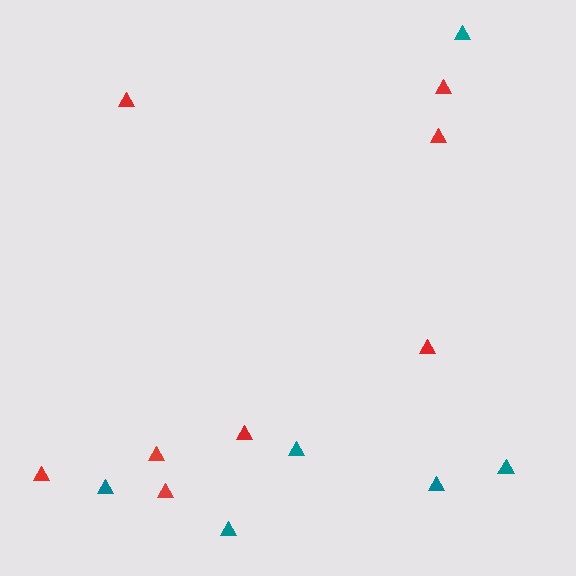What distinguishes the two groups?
There are 2 groups: one group of teal triangles (6) and one group of red triangles (8).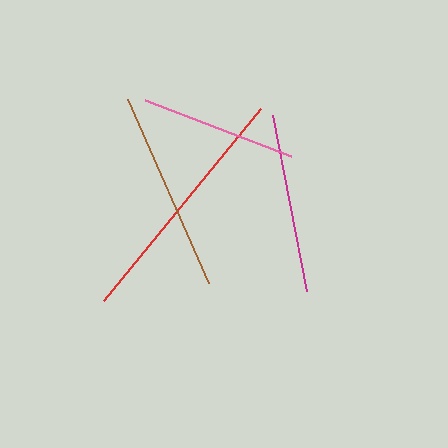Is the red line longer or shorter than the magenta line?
The red line is longer than the magenta line.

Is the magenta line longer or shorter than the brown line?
The brown line is longer than the magenta line.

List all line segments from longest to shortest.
From longest to shortest: red, brown, magenta, pink.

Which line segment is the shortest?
The pink line is the shortest at approximately 157 pixels.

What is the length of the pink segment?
The pink segment is approximately 157 pixels long.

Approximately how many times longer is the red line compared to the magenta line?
The red line is approximately 1.4 times the length of the magenta line.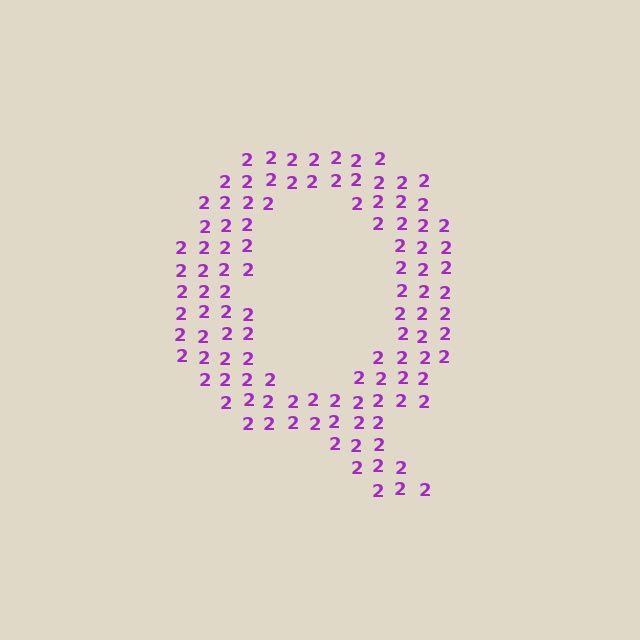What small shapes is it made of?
It is made of small digit 2's.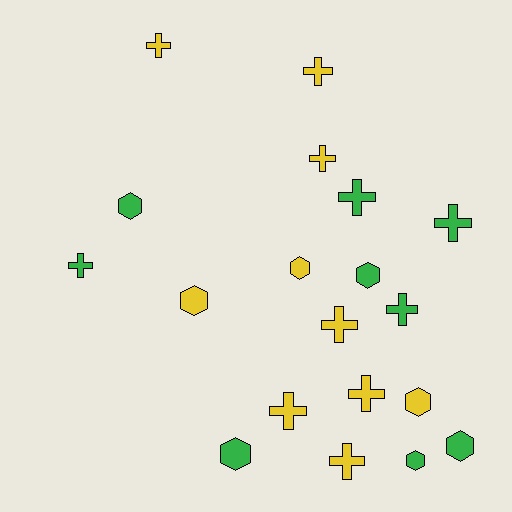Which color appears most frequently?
Yellow, with 10 objects.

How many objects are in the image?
There are 19 objects.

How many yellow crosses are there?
There are 7 yellow crosses.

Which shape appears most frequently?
Cross, with 11 objects.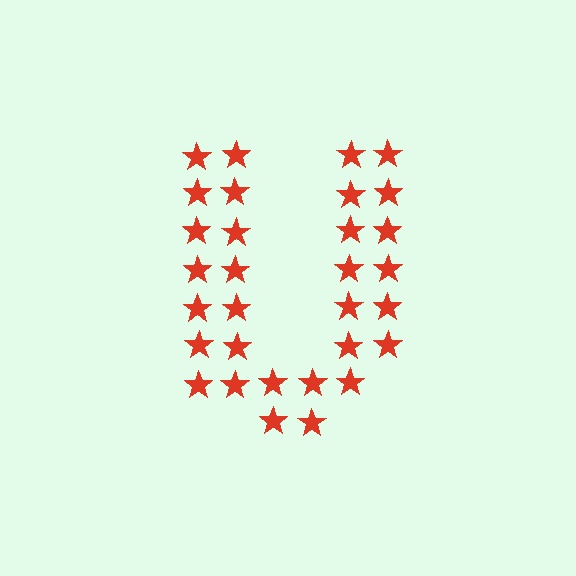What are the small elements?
The small elements are stars.